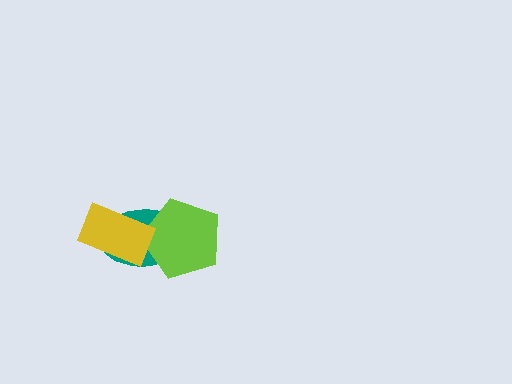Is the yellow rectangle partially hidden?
No, no other shape covers it.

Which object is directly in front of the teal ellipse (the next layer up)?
The lime pentagon is directly in front of the teal ellipse.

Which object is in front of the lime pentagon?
The yellow rectangle is in front of the lime pentagon.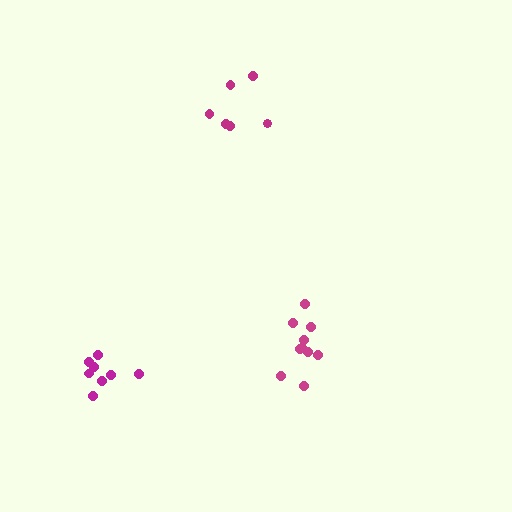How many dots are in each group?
Group 1: 6 dots, Group 2: 10 dots, Group 3: 8 dots (24 total).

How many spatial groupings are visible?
There are 3 spatial groupings.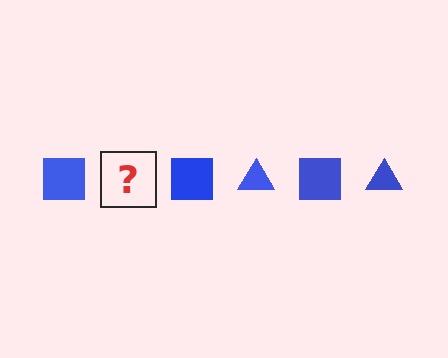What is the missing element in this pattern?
The missing element is a blue triangle.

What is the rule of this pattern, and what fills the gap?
The rule is that the pattern cycles through square, triangle shapes in blue. The gap should be filled with a blue triangle.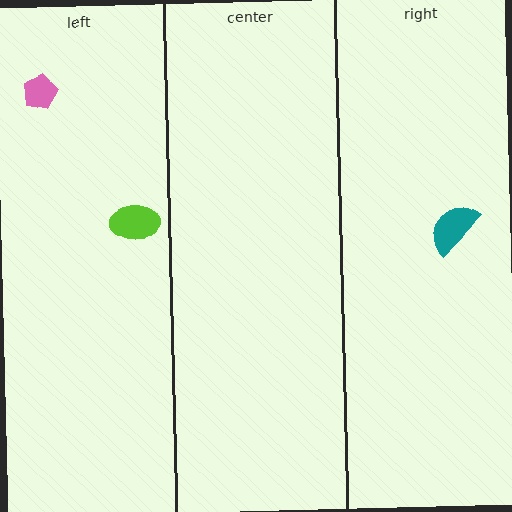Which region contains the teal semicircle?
The right region.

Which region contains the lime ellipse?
The left region.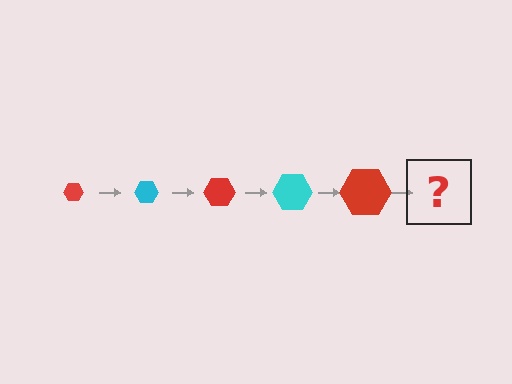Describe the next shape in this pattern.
It should be a cyan hexagon, larger than the previous one.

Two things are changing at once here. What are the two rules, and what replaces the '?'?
The two rules are that the hexagon grows larger each step and the color cycles through red and cyan. The '?' should be a cyan hexagon, larger than the previous one.